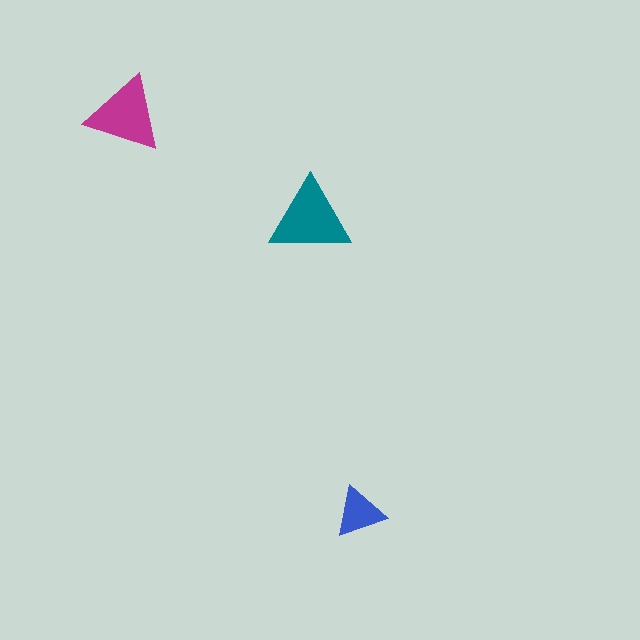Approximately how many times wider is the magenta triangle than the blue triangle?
About 1.5 times wider.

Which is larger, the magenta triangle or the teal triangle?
The teal one.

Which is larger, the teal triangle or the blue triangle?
The teal one.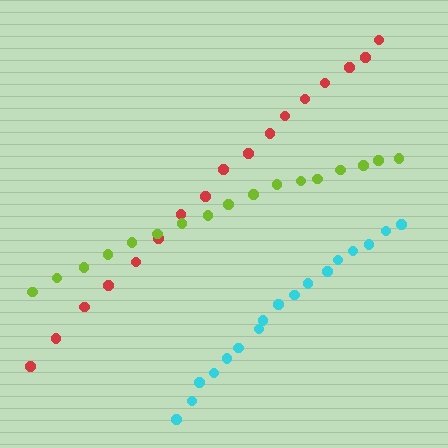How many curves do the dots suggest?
There are 3 distinct paths.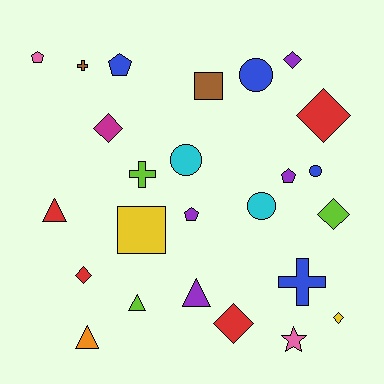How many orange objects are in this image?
There is 1 orange object.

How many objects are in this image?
There are 25 objects.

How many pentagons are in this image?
There are 4 pentagons.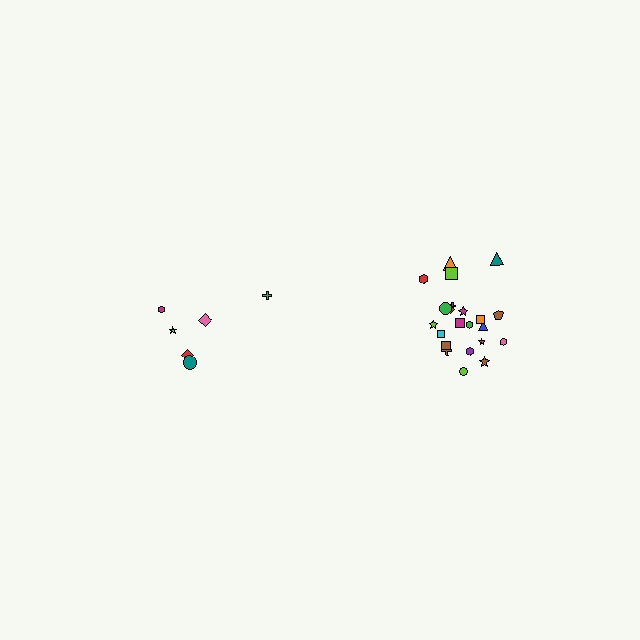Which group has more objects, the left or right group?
The right group.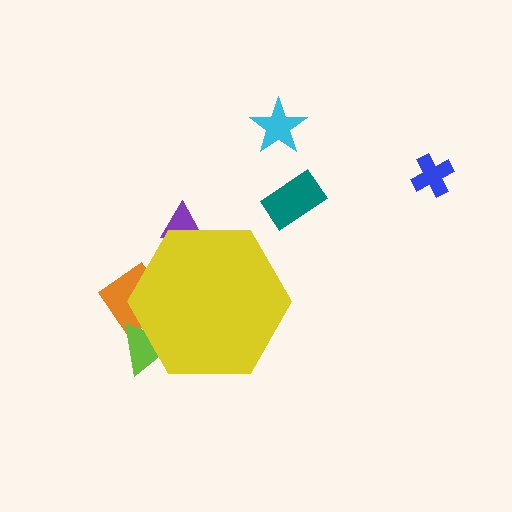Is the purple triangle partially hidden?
Yes, the purple triangle is partially hidden behind the yellow hexagon.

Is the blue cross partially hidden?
No, the blue cross is fully visible.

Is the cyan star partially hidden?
No, the cyan star is fully visible.